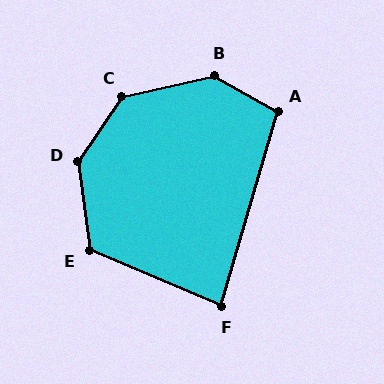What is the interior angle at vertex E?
Approximately 120 degrees (obtuse).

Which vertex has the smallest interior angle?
F, at approximately 83 degrees.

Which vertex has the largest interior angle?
D, at approximately 138 degrees.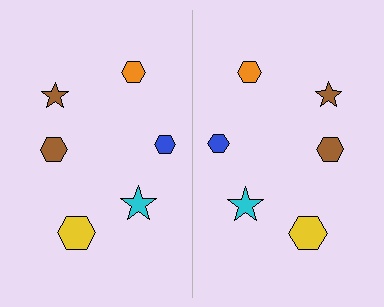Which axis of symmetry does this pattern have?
The pattern has a vertical axis of symmetry running through the center of the image.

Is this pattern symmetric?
Yes, this pattern has bilateral (reflection) symmetry.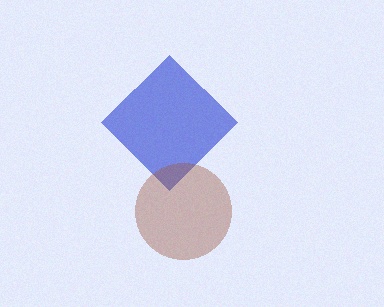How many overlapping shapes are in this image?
There are 2 overlapping shapes in the image.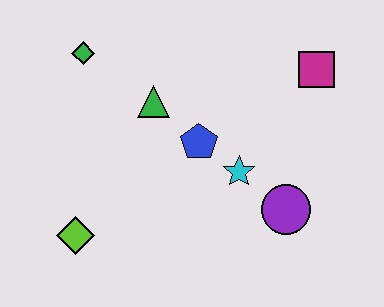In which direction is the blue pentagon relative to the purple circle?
The blue pentagon is to the left of the purple circle.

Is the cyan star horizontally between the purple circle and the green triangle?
Yes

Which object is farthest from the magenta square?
The lime diamond is farthest from the magenta square.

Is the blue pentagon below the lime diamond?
No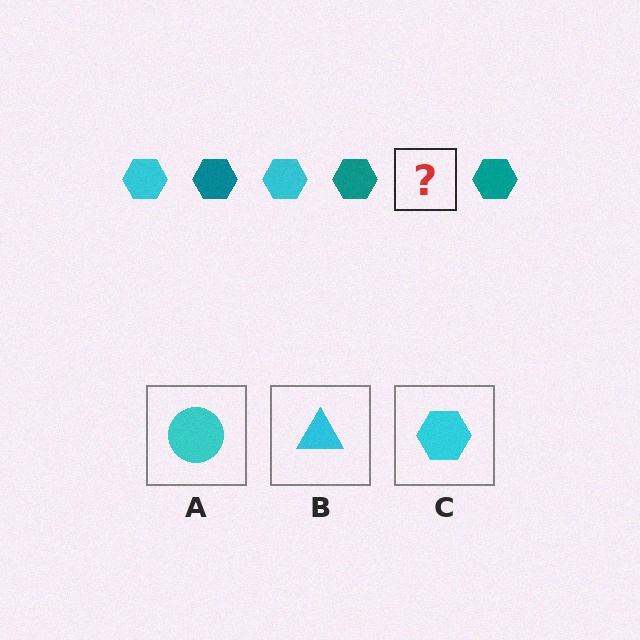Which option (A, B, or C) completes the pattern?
C.